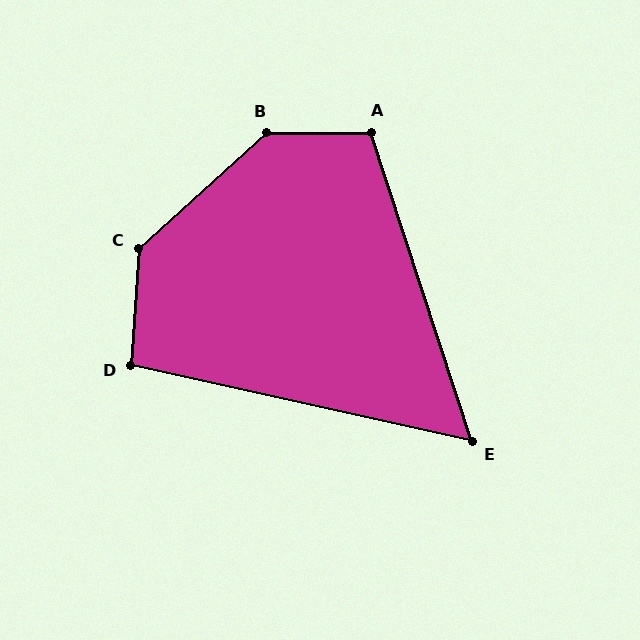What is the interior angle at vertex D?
Approximately 98 degrees (obtuse).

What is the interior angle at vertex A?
Approximately 108 degrees (obtuse).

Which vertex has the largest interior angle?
B, at approximately 138 degrees.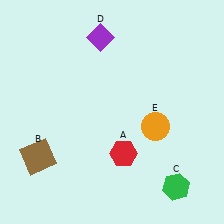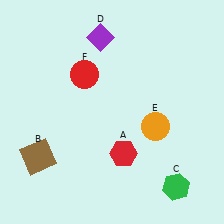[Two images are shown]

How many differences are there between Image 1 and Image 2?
There is 1 difference between the two images.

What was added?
A red circle (F) was added in Image 2.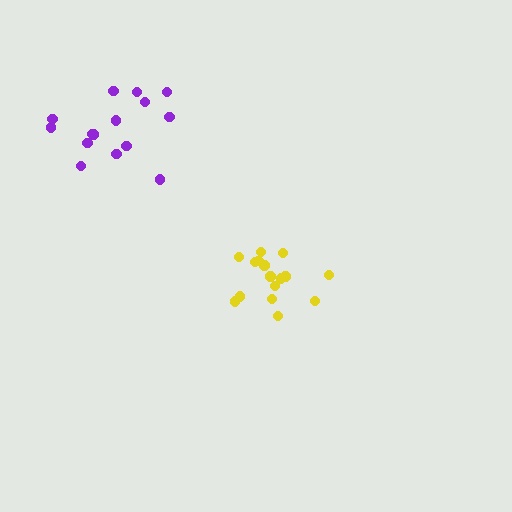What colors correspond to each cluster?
The clusters are colored: yellow, purple.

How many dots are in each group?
Group 1: 17 dots, Group 2: 15 dots (32 total).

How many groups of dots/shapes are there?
There are 2 groups.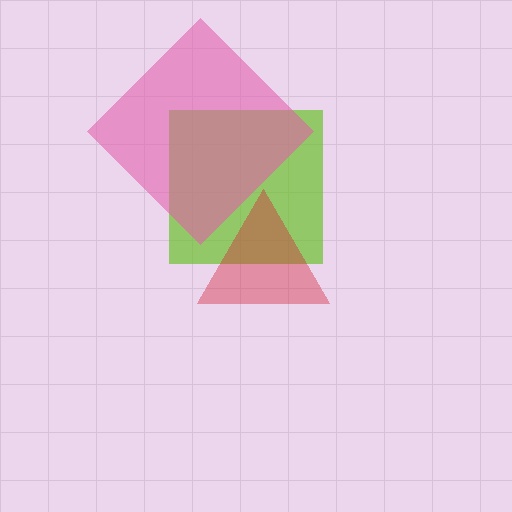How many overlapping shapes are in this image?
There are 3 overlapping shapes in the image.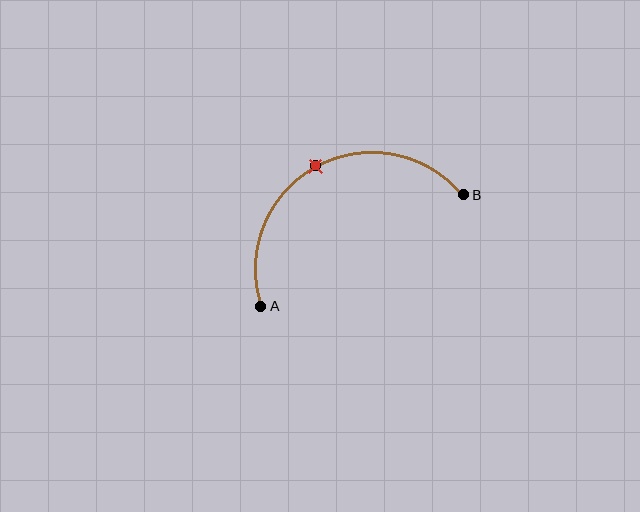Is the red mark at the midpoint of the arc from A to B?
Yes. The red mark lies on the arc at equal arc-length from both A and B — it is the arc midpoint.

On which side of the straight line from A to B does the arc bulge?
The arc bulges above the straight line connecting A and B.